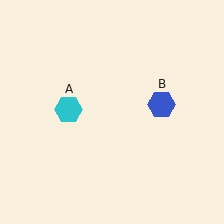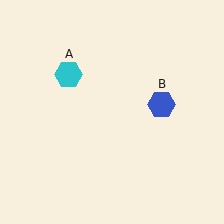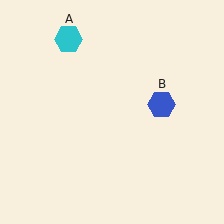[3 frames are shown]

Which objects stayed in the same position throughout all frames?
Blue hexagon (object B) remained stationary.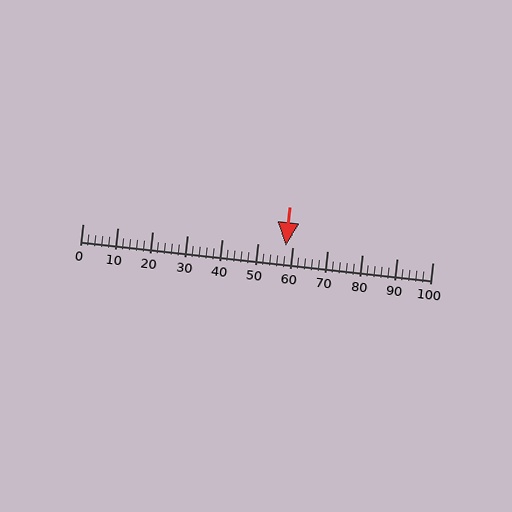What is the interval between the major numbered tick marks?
The major tick marks are spaced 10 units apart.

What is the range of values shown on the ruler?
The ruler shows values from 0 to 100.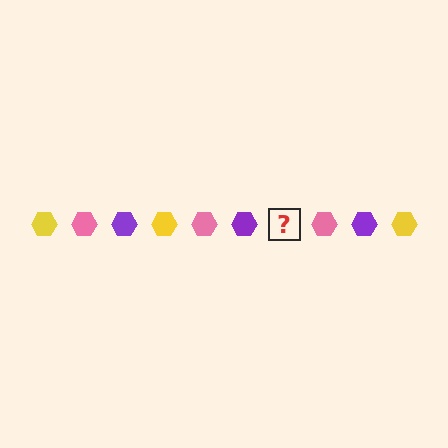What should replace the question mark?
The question mark should be replaced with a yellow hexagon.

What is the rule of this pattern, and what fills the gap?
The rule is that the pattern cycles through yellow, pink, purple hexagons. The gap should be filled with a yellow hexagon.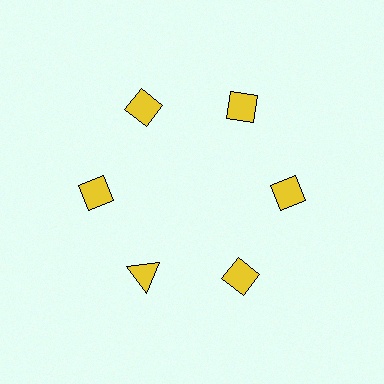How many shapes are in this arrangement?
There are 6 shapes arranged in a ring pattern.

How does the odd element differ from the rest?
It has a different shape: triangle instead of diamond.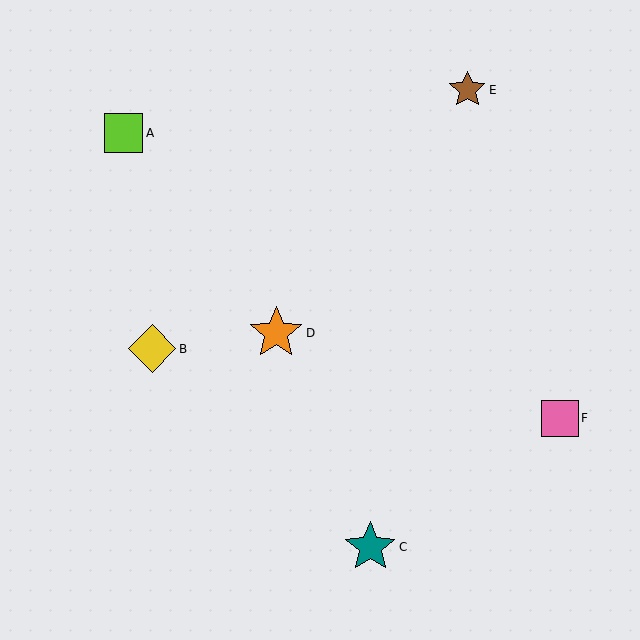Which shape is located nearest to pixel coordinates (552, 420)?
The pink square (labeled F) at (560, 418) is nearest to that location.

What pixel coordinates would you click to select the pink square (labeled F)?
Click at (560, 418) to select the pink square F.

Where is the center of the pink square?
The center of the pink square is at (560, 418).